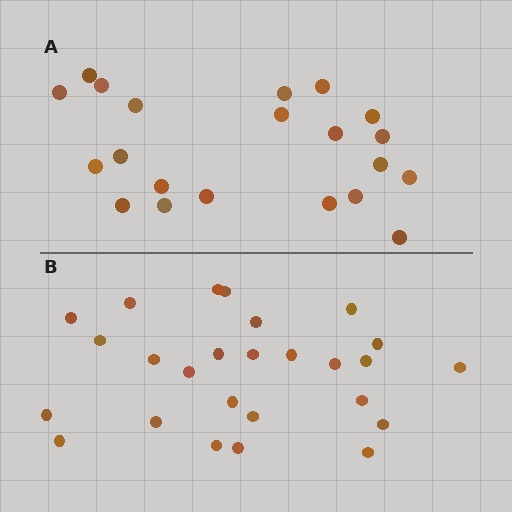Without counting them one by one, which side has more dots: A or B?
Region B (the bottom region) has more dots.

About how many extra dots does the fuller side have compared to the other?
Region B has about 5 more dots than region A.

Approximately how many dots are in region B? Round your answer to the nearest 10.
About 30 dots. (The exact count is 26, which rounds to 30.)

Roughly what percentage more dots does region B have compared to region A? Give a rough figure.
About 25% more.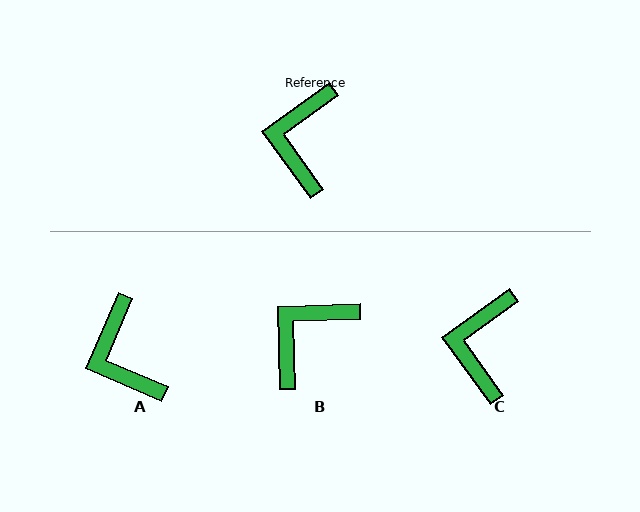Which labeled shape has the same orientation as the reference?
C.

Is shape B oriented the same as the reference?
No, it is off by about 34 degrees.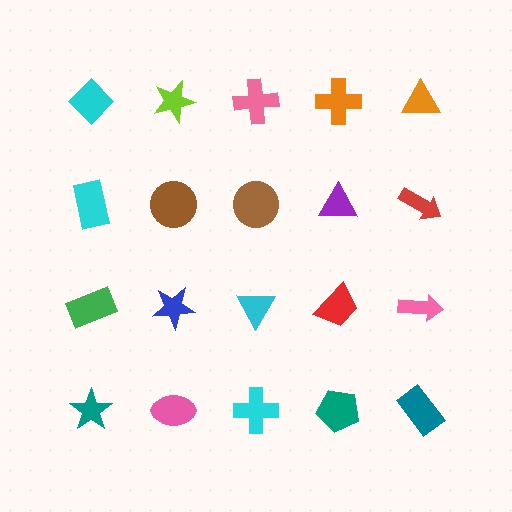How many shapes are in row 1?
5 shapes.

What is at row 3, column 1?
A green rectangle.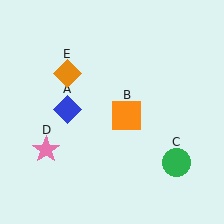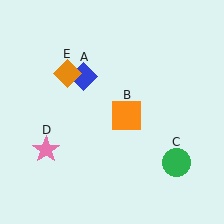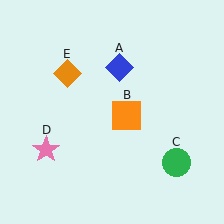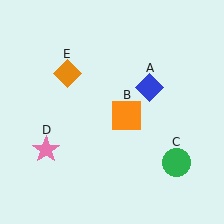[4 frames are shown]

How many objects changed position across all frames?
1 object changed position: blue diamond (object A).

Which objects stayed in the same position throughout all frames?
Orange square (object B) and green circle (object C) and pink star (object D) and orange diamond (object E) remained stationary.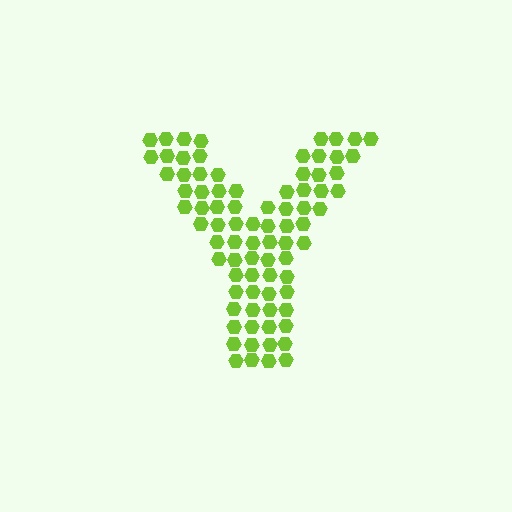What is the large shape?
The large shape is the letter Y.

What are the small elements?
The small elements are hexagons.